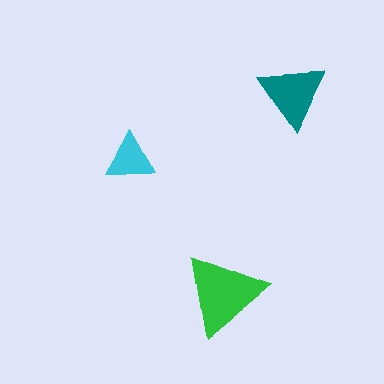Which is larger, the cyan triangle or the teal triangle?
The teal one.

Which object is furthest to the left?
The cyan triangle is leftmost.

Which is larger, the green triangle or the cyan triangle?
The green one.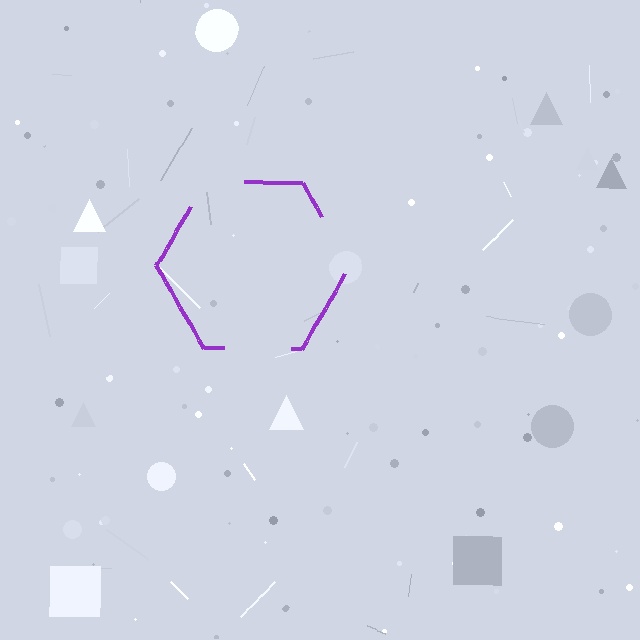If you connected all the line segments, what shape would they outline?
They would outline a hexagon.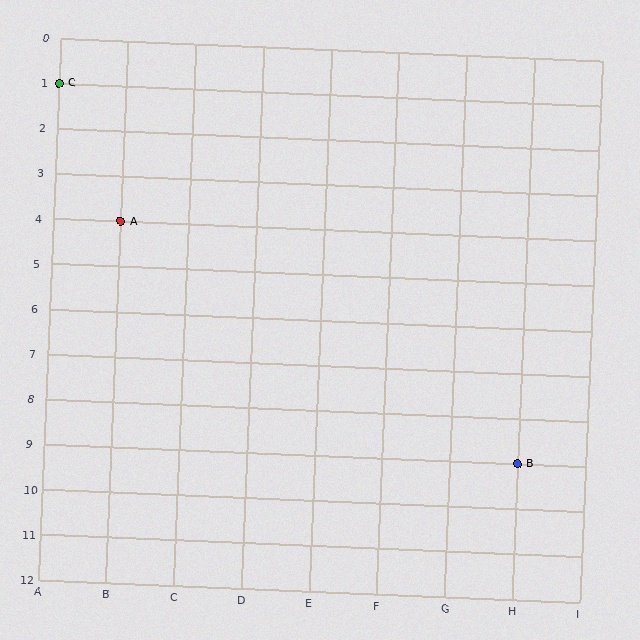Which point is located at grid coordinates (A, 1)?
Point C is at (A, 1).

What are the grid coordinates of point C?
Point C is at grid coordinates (A, 1).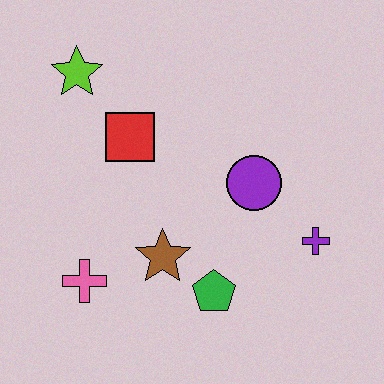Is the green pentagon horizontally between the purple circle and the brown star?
Yes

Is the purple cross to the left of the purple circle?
No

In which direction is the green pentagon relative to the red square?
The green pentagon is below the red square.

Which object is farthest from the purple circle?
The lime star is farthest from the purple circle.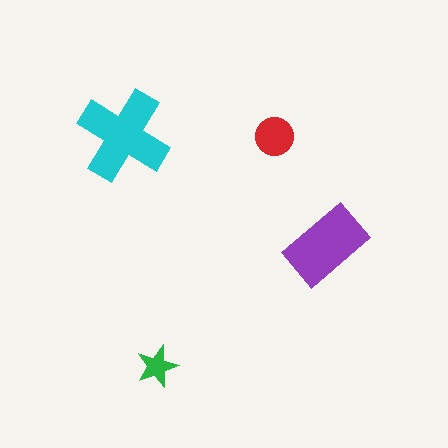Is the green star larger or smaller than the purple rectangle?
Smaller.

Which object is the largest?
The cyan cross.